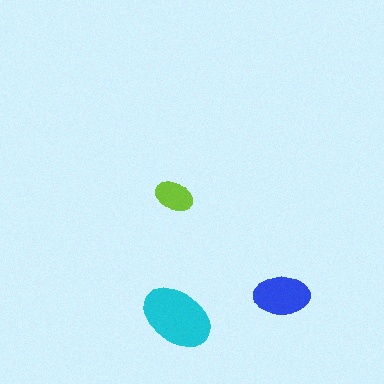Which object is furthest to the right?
The blue ellipse is rightmost.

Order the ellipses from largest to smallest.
the cyan one, the blue one, the lime one.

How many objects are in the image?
There are 3 objects in the image.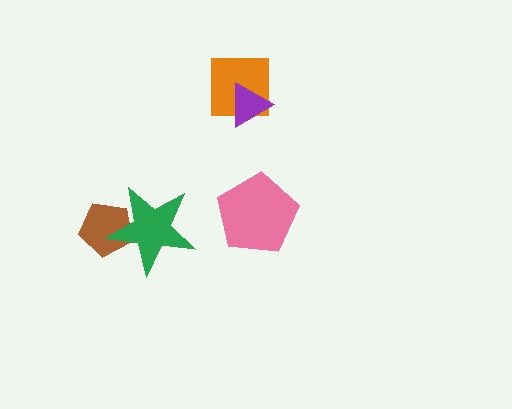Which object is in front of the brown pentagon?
The green star is in front of the brown pentagon.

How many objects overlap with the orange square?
1 object overlaps with the orange square.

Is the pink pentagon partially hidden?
No, no other shape covers it.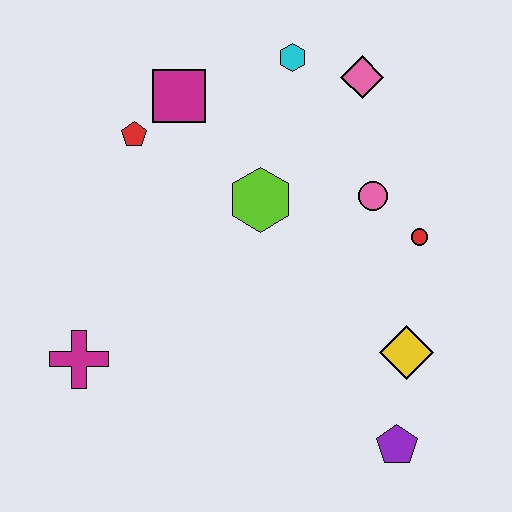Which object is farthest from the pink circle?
The magenta cross is farthest from the pink circle.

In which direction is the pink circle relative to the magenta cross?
The pink circle is to the right of the magenta cross.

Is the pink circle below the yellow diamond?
No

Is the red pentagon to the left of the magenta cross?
No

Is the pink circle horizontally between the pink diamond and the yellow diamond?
Yes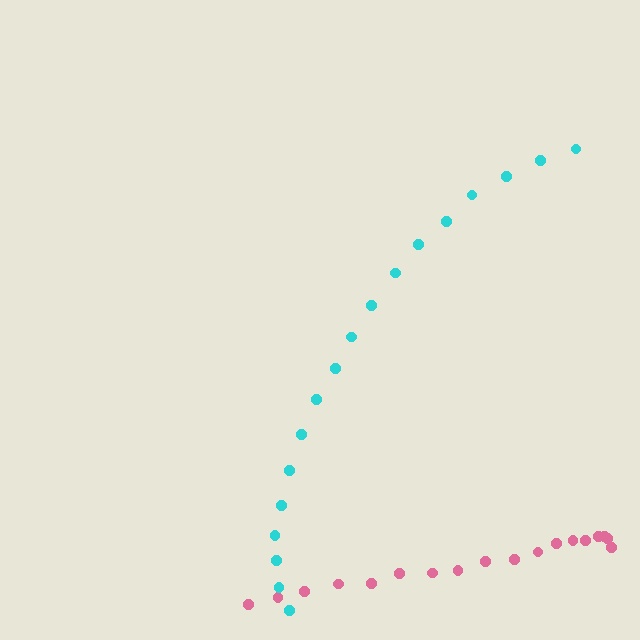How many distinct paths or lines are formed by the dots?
There are 2 distinct paths.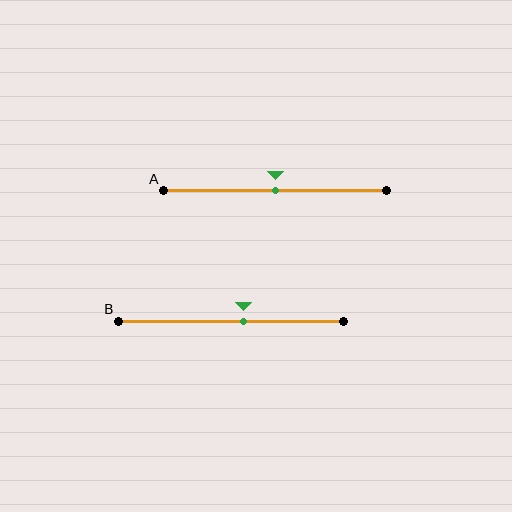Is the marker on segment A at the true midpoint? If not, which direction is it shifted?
Yes, the marker on segment A is at the true midpoint.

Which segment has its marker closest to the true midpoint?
Segment A has its marker closest to the true midpoint.